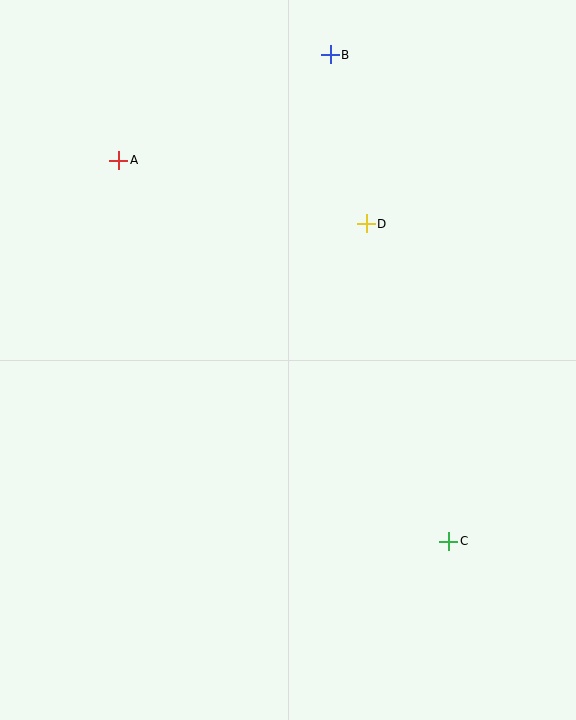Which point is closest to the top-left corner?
Point A is closest to the top-left corner.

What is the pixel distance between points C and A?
The distance between C and A is 504 pixels.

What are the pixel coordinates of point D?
Point D is at (366, 224).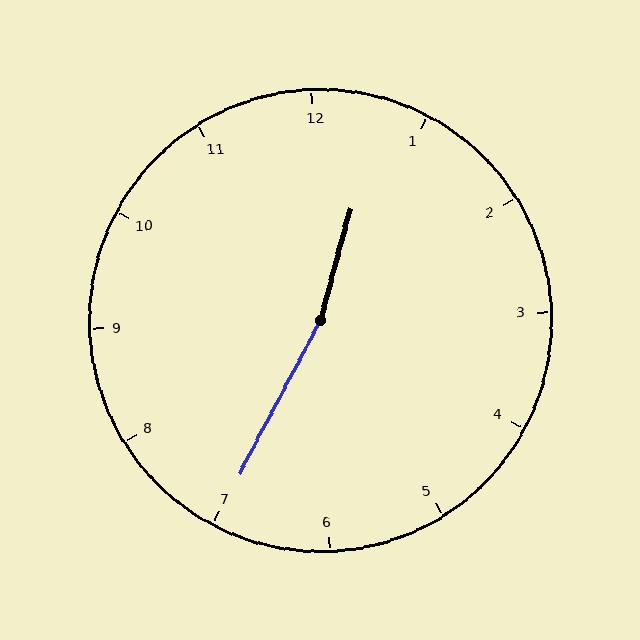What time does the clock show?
12:35.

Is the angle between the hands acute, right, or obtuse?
It is obtuse.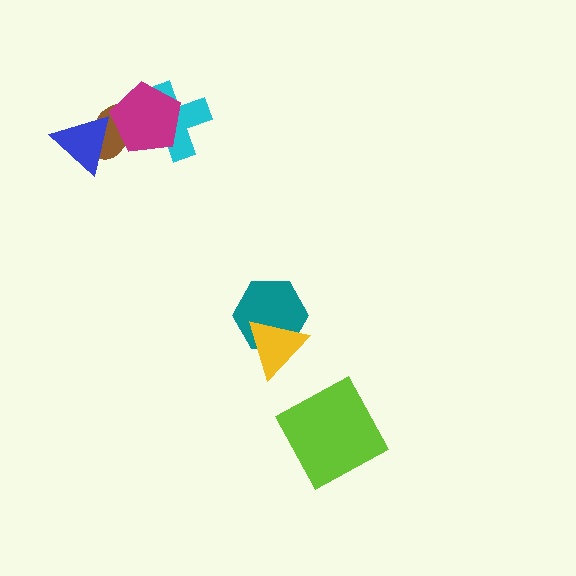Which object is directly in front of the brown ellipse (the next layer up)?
The blue triangle is directly in front of the brown ellipse.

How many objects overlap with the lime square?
0 objects overlap with the lime square.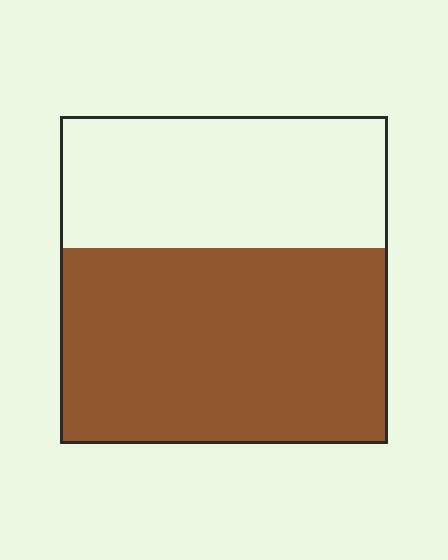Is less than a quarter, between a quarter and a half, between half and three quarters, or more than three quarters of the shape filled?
Between half and three quarters.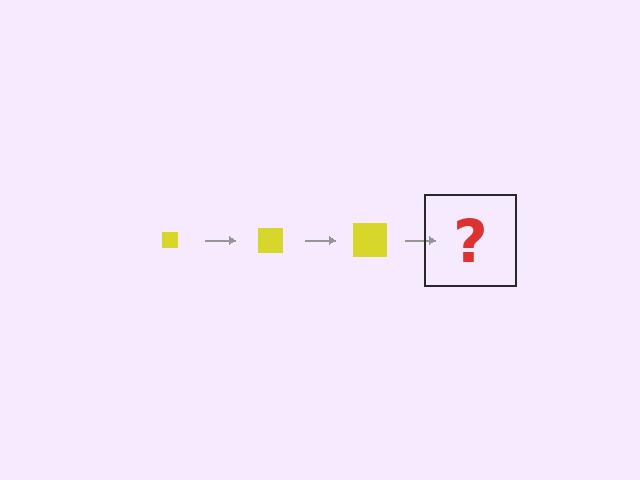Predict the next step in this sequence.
The next step is a yellow square, larger than the previous one.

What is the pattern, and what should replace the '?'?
The pattern is that the square gets progressively larger each step. The '?' should be a yellow square, larger than the previous one.